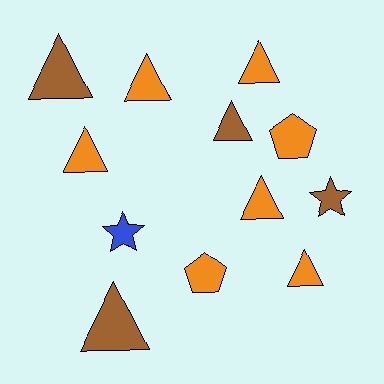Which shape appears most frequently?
Triangle, with 8 objects.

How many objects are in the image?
There are 12 objects.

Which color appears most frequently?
Orange, with 7 objects.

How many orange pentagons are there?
There are 2 orange pentagons.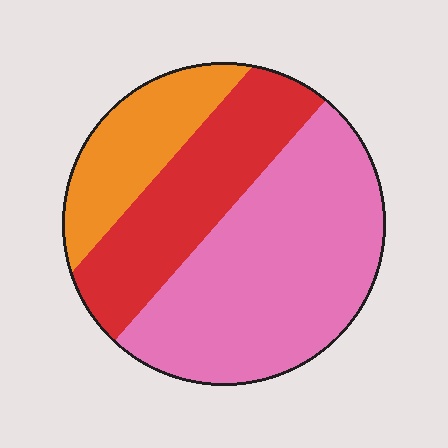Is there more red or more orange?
Red.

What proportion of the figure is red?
Red takes up about one quarter (1/4) of the figure.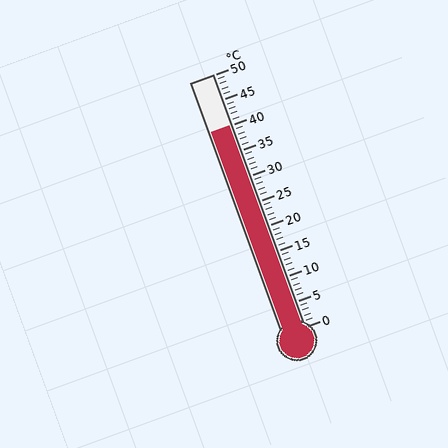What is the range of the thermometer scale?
The thermometer scale ranges from 0°C to 50°C.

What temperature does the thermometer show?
The thermometer shows approximately 40°C.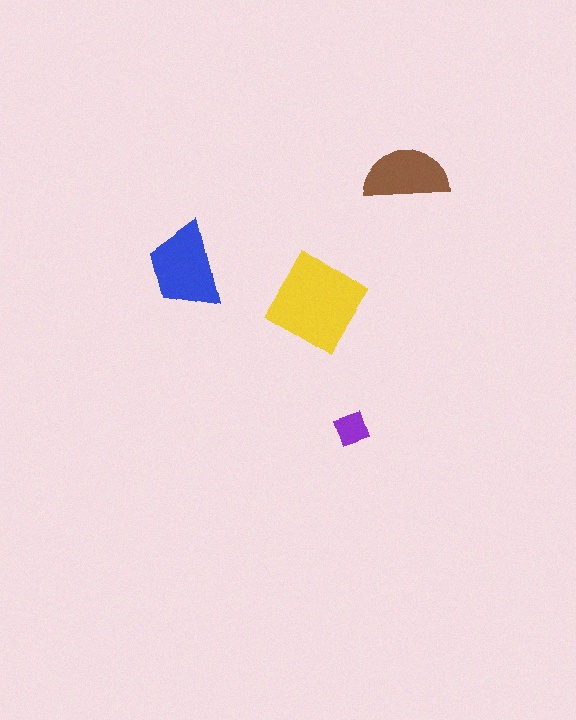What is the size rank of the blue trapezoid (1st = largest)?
2nd.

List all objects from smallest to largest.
The purple square, the brown semicircle, the blue trapezoid, the yellow diamond.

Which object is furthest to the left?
The blue trapezoid is leftmost.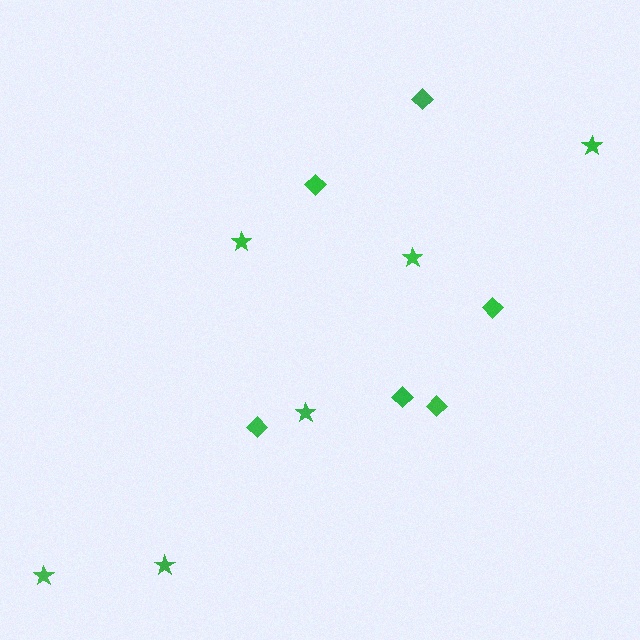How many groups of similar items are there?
There are 2 groups: one group of diamonds (6) and one group of stars (6).